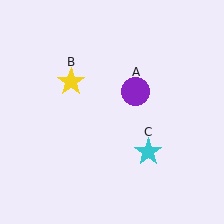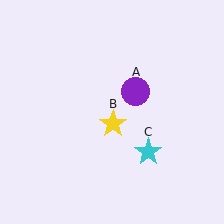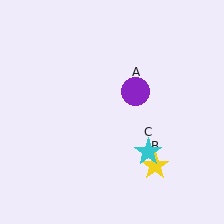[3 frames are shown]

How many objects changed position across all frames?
1 object changed position: yellow star (object B).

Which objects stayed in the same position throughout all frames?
Purple circle (object A) and cyan star (object C) remained stationary.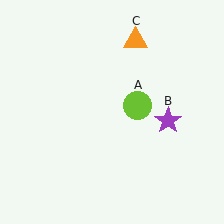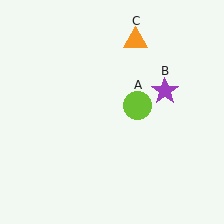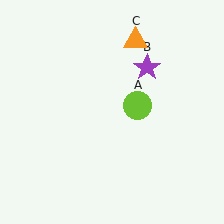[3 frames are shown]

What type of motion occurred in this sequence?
The purple star (object B) rotated counterclockwise around the center of the scene.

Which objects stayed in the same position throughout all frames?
Lime circle (object A) and orange triangle (object C) remained stationary.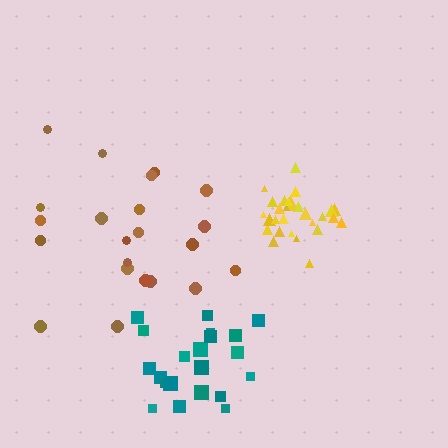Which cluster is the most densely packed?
Yellow.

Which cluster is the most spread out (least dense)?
Brown.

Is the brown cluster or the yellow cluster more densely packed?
Yellow.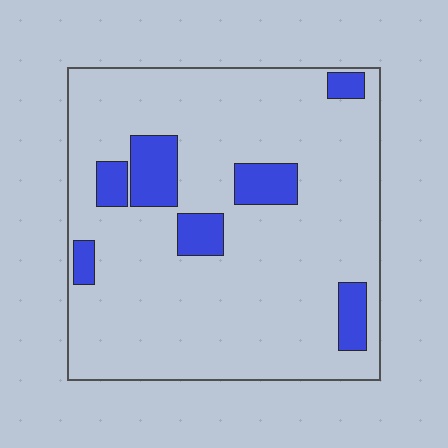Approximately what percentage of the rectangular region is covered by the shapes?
Approximately 15%.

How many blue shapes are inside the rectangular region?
7.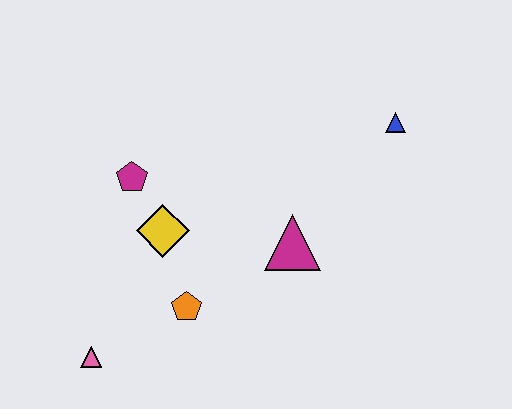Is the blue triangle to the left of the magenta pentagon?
No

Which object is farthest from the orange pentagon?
The blue triangle is farthest from the orange pentagon.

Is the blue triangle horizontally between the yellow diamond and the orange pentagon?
No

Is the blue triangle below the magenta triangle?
No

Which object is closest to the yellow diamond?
The magenta pentagon is closest to the yellow diamond.